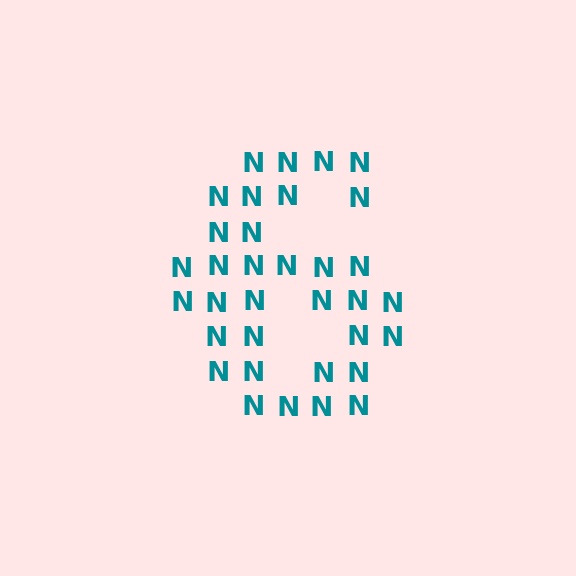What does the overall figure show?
The overall figure shows the digit 6.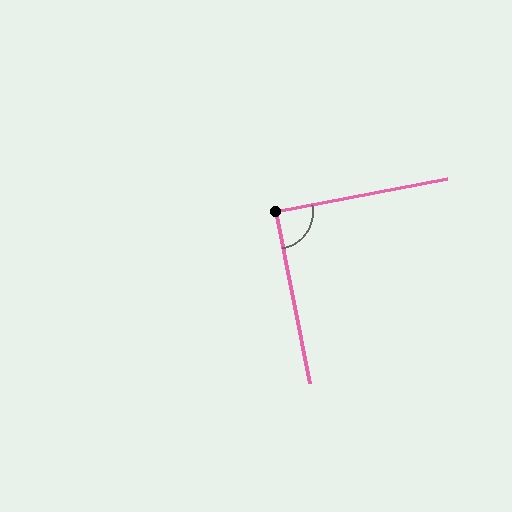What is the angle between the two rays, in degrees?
Approximately 90 degrees.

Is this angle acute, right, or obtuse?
It is approximately a right angle.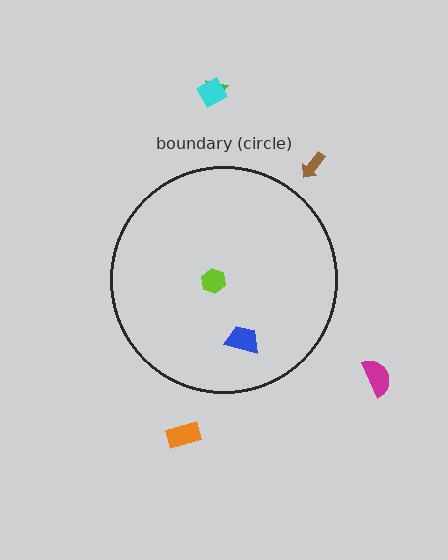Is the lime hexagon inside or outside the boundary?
Inside.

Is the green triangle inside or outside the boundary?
Outside.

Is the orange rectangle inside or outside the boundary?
Outside.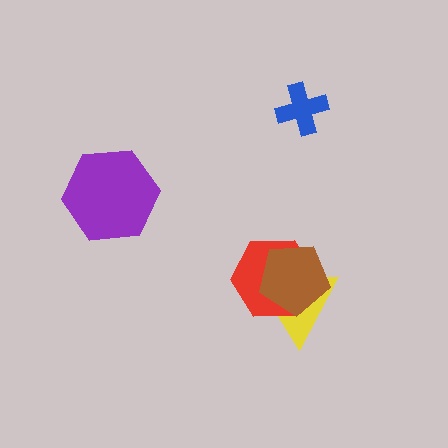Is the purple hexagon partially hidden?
No, no other shape covers it.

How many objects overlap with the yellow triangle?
2 objects overlap with the yellow triangle.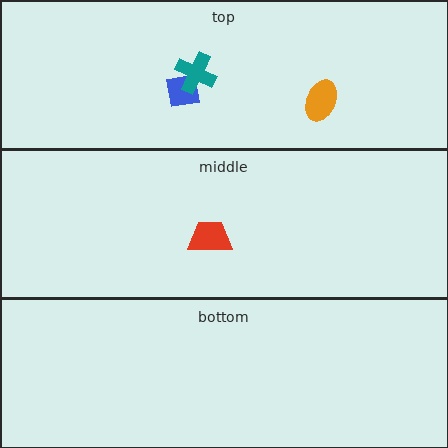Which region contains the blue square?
The top region.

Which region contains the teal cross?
The top region.